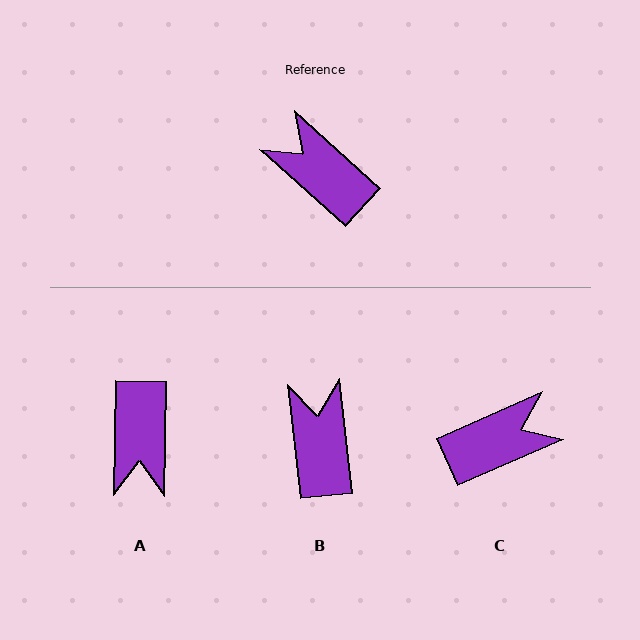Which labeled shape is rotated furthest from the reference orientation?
A, about 131 degrees away.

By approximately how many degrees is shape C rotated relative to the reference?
Approximately 114 degrees clockwise.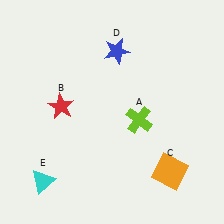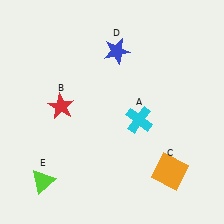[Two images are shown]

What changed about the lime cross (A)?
In Image 1, A is lime. In Image 2, it changed to cyan.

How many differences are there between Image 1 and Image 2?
There are 2 differences between the two images.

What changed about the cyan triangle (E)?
In Image 1, E is cyan. In Image 2, it changed to lime.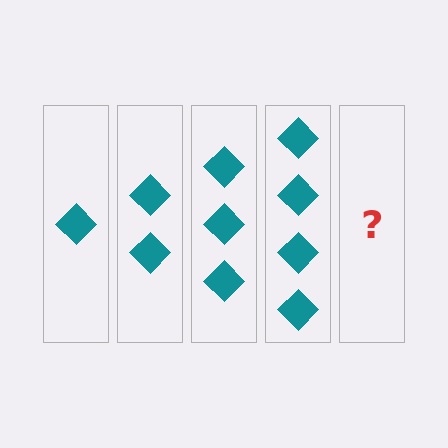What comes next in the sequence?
The next element should be 5 diamonds.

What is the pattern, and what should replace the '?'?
The pattern is that each step adds one more diamond. The '?' should be 5 diamonds.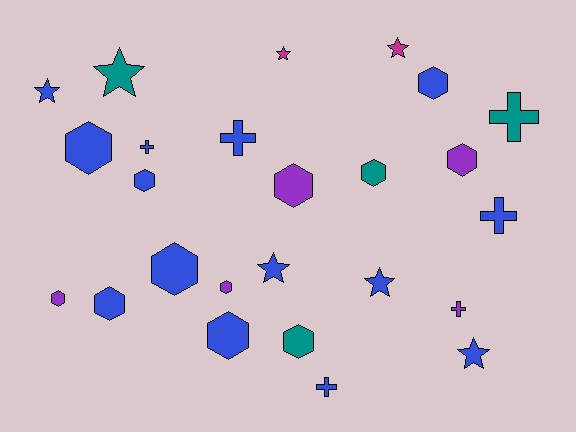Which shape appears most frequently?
Hexagon, with 12 objects.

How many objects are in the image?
There are 25 objects.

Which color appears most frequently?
Blue, with 14 objects.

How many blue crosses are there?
There are 4 blue crosses.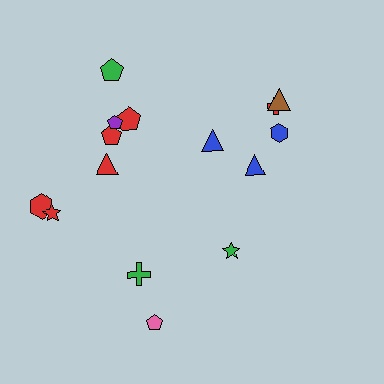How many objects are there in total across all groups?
There are 15 objects.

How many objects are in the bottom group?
There are 3 objects.